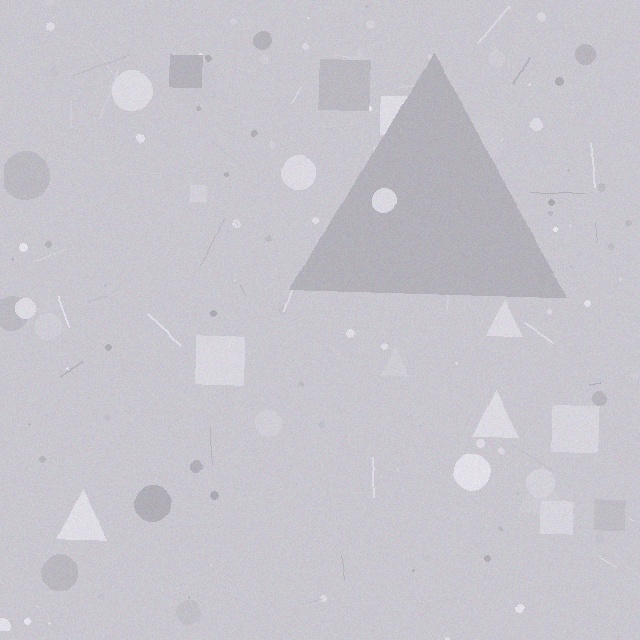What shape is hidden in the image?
A triangle is hidden in the image.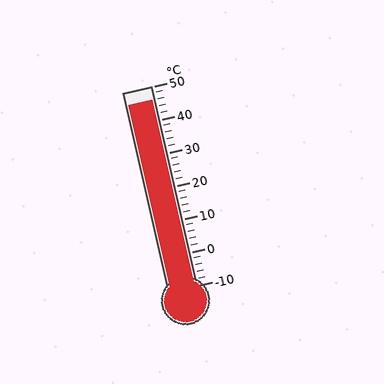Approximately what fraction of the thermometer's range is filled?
The thermometer is filled to approximately 95% of its range.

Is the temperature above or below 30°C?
The temperature is above 30°C.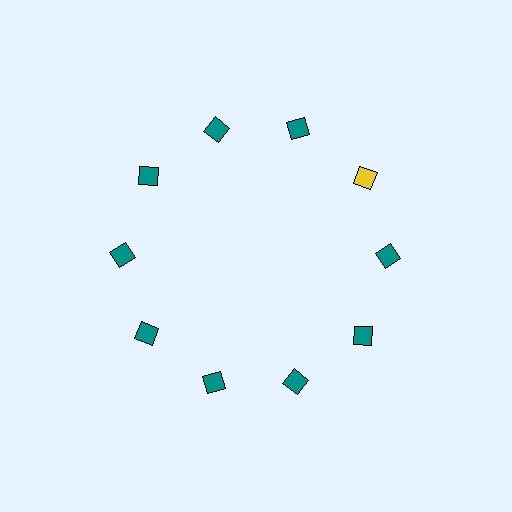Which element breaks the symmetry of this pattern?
The yellow square at roughly the 2 o'clock position breaks the symmetry. All other shapes are teal squares.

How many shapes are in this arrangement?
There are 10 shapes arranged in a ring pattern.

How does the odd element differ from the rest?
It has a different color: yellow instead of teal.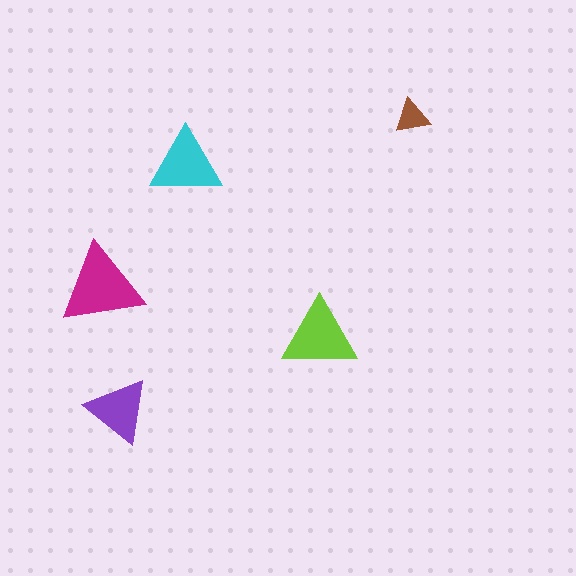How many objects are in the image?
There are 5 objects in the image.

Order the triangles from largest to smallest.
the magenta one, the lime one, the cyan one, the purple one, the brown one.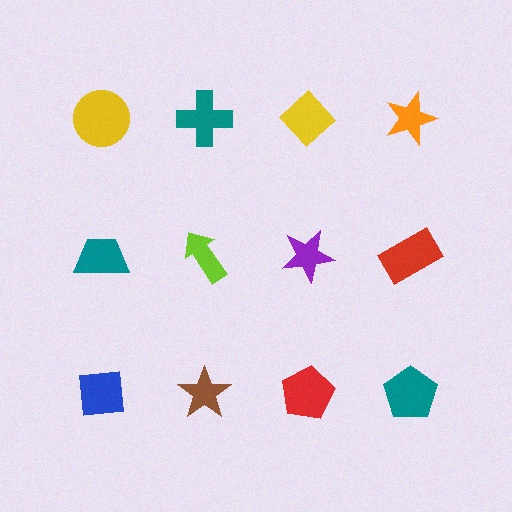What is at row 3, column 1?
A blue square.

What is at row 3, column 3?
A red pentagon.